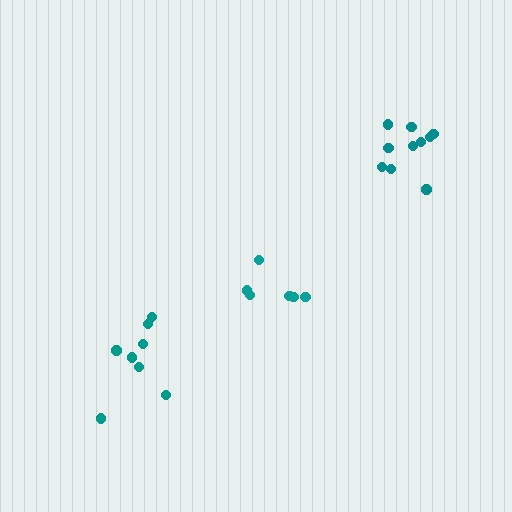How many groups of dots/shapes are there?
There are 3 groups.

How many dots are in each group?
Group 1: 10 dots, Group 2: 8 dots, Group 3: 6 dots (24 total).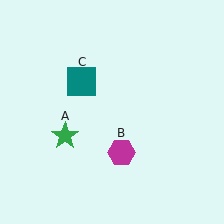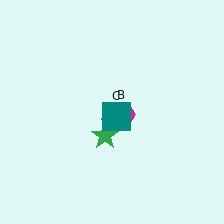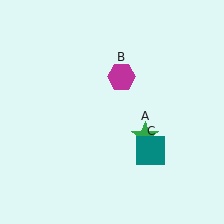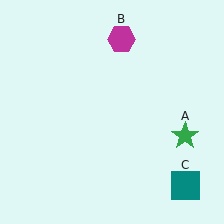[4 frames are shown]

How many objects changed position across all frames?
3 objects changed position: green star (object A), magenta hexagon (object B), teal square (object C).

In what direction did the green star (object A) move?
The green star (object A) moved right.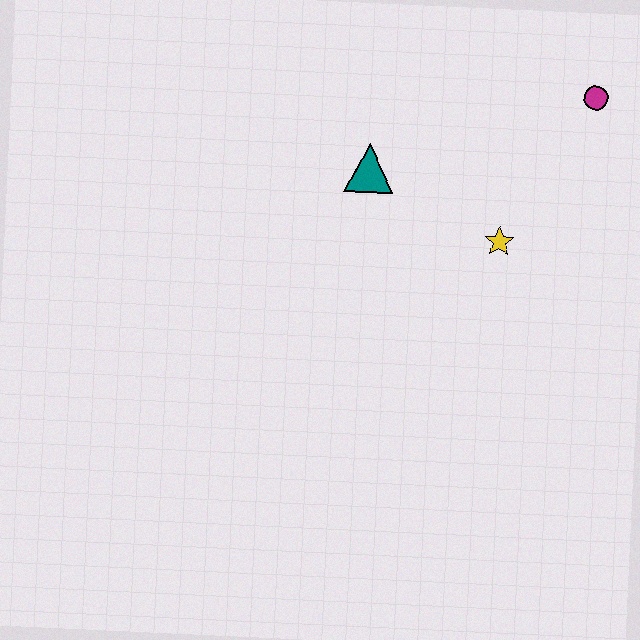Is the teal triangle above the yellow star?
Yes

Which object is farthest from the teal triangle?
The magenta circle is farthest from the teal triangle.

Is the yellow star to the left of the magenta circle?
Yes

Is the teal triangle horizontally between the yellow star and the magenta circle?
No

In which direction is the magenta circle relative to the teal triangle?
The magenta circle is to the right of the teal triangle.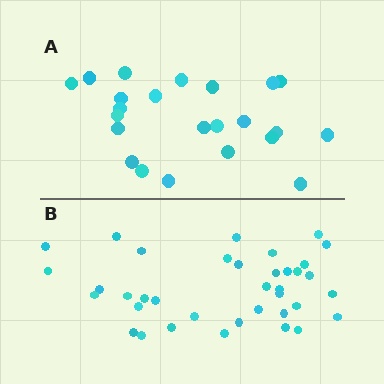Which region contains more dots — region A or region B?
Region B (the bottom region) has more dots.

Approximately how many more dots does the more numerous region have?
Region B has approximately 15 more dots than region A.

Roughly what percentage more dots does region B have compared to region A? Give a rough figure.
About 60% more.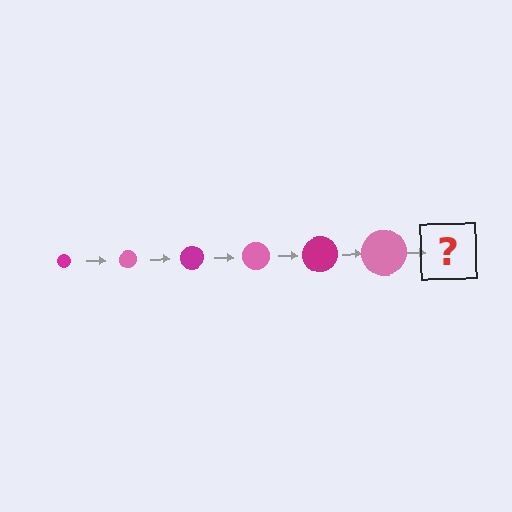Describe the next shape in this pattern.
It should be a magenta circle, larger than the previous one.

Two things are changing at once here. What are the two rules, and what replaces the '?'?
The two rules are that the circle grows larger each step and the color cycles through magenta and pink. The '?' should be a magenta circle, larger than the previous one.